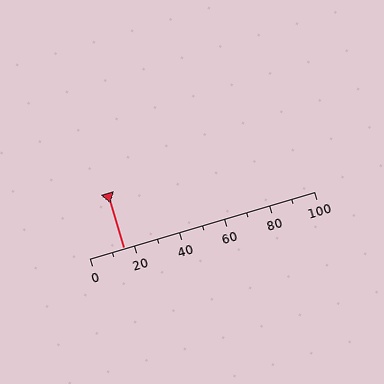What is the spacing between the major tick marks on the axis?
The major ticks are spaced 20 apart.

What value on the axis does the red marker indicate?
The marker indicates approximately 15.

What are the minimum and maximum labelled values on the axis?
The axis runs from 0 to 100.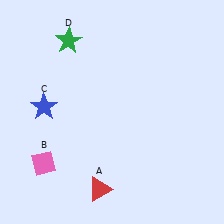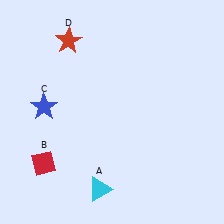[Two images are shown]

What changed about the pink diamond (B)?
In Image 1, B is pink. In Image 2, it changed to red.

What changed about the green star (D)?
In Image 1, D is green. In Image 2, it changed to red.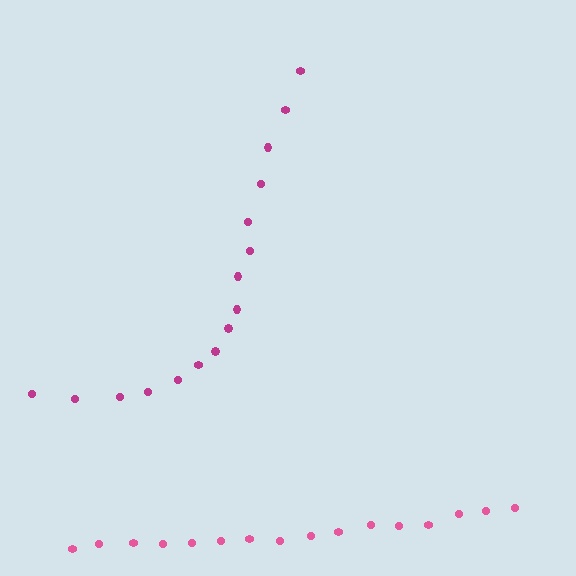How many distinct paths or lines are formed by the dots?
There are 2 distinct paths.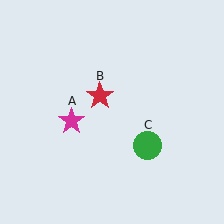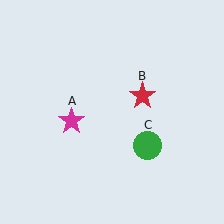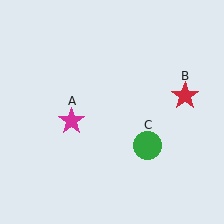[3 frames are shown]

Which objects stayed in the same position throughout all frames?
Magenta star (object A) and green circle (object C) remained stationary.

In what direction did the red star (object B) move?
The red star (object B) moved right.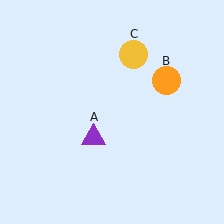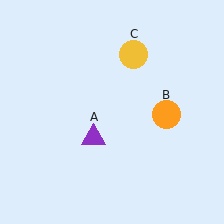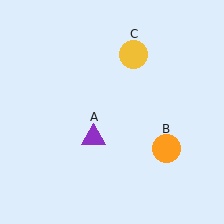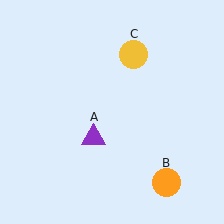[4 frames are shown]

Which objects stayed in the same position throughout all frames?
Purple triangle (object A) and yellow circle (object C) remained stationary.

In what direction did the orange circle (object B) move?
The orange circle (object B) moved down.